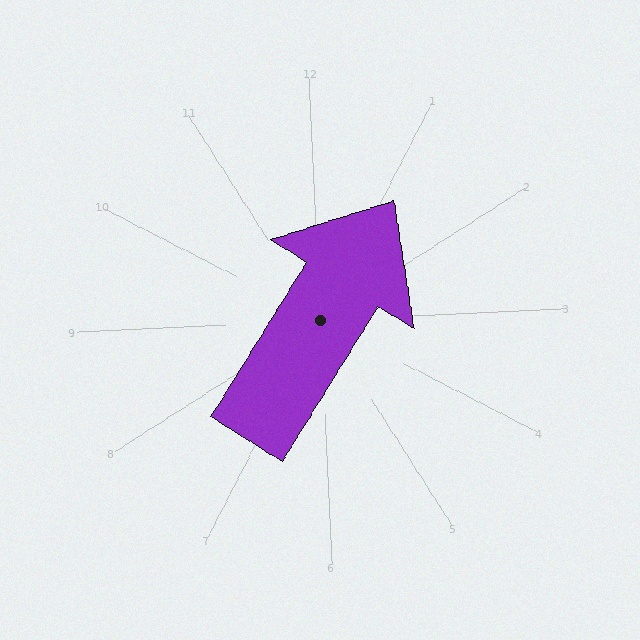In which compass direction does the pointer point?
Northeast.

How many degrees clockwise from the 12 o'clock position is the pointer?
Approximately 34 degrees.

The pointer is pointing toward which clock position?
Roughly 1 o'clock.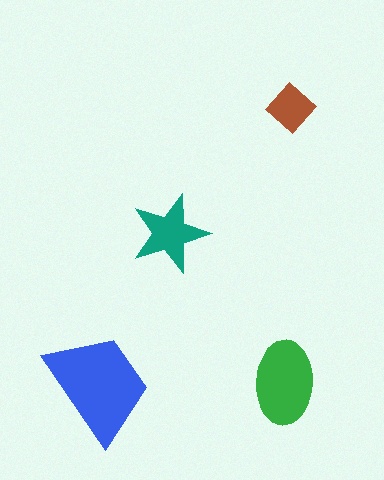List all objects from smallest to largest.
The brown diamond, the teal star, the green ellipse, the blue trapezoid.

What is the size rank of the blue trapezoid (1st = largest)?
1st.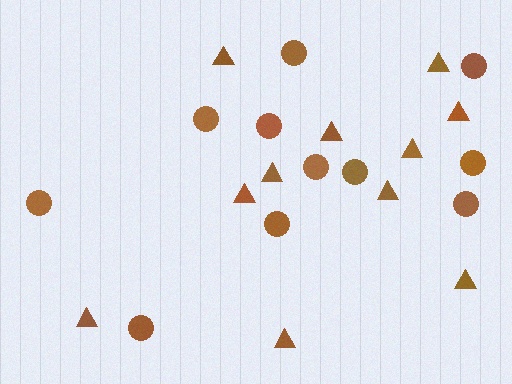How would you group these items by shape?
There are 2 groups: one group of triangles (11) and one group of circles (11).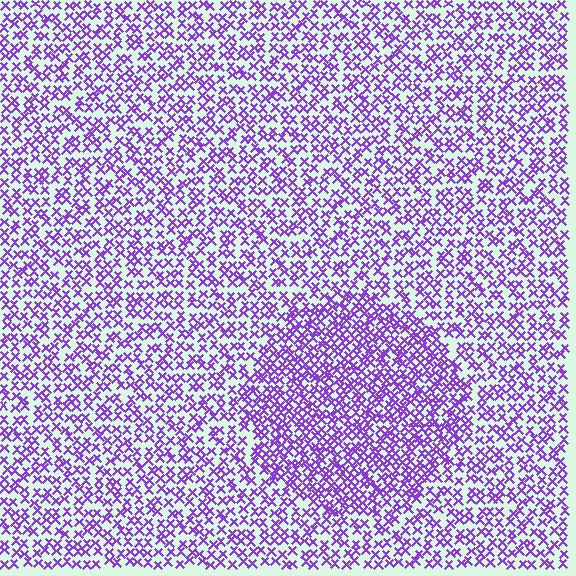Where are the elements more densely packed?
The elements are more densely packed inside the circle boundary.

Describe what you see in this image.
The image contains small purple elements arranged at two different densities. A circle-shaped region is visible where the elements are more densely packed than the surrounding area.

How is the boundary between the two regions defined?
The boundary is defined by a change in element density (approximately 1.6x ratio). All elements are the same color, size, and shape.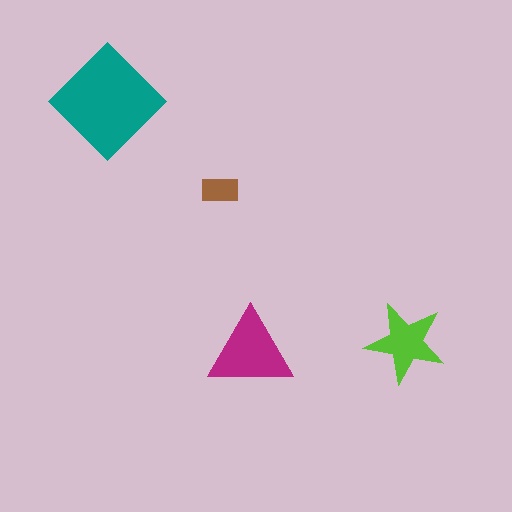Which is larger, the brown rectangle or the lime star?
The lime star.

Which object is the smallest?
The brown rectangle.